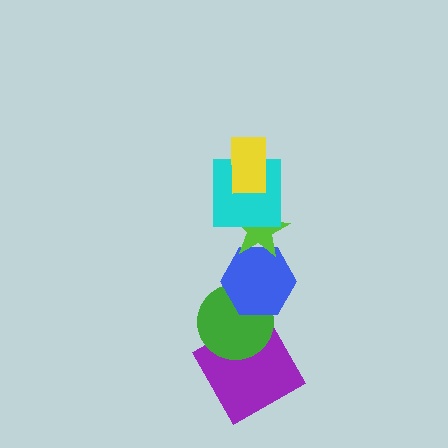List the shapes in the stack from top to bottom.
From top to bottom: the yellow rectangle, the cyan square, the lime star, the blue hexagon, the green circle, the purple square.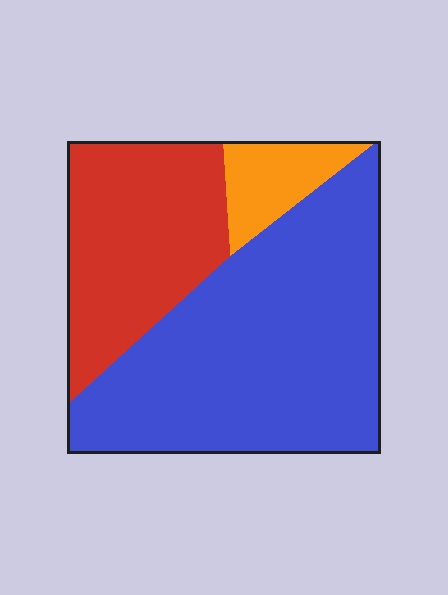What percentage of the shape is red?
Red takes up about one third (1/3) of the shape.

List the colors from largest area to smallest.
From largest to smallest: blue, red, orange.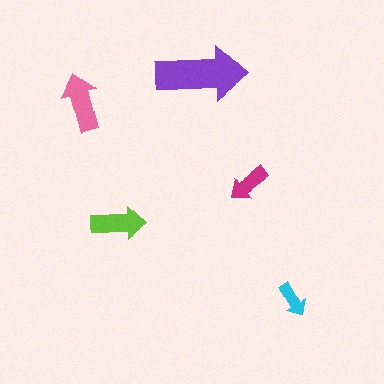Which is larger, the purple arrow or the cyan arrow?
The purple one.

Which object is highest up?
The purple arrow is topmost.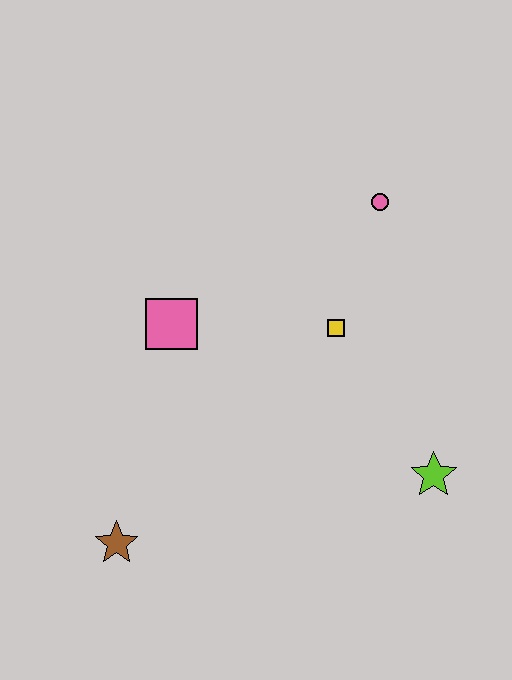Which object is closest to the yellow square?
The pink circle is closest to the yellow square.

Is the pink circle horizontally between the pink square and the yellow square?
No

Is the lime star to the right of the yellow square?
Yes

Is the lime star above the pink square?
No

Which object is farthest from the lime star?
The brown star is farthest from the lime star.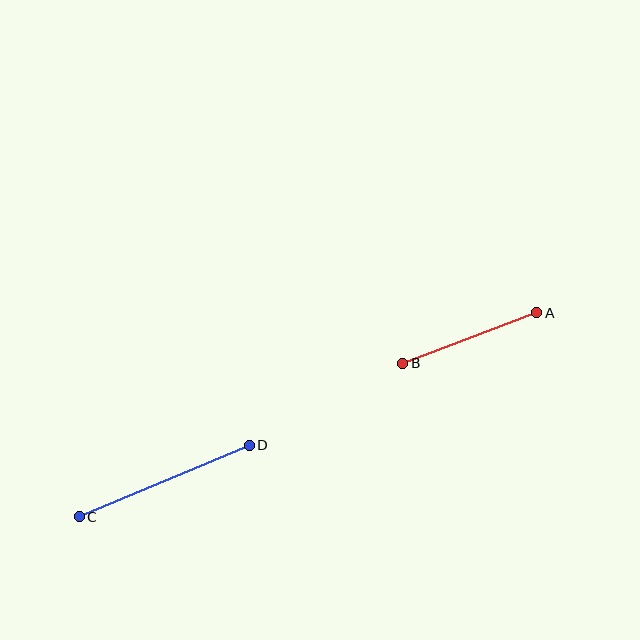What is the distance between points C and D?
The distance is approximately 185 pixels.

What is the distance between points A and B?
The distance is approximately 143 pixels.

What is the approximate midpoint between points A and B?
The midpoint is at approximately (470, 338) pixels.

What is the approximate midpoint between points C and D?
The midpoint is at approximately (164, 481) pixels.